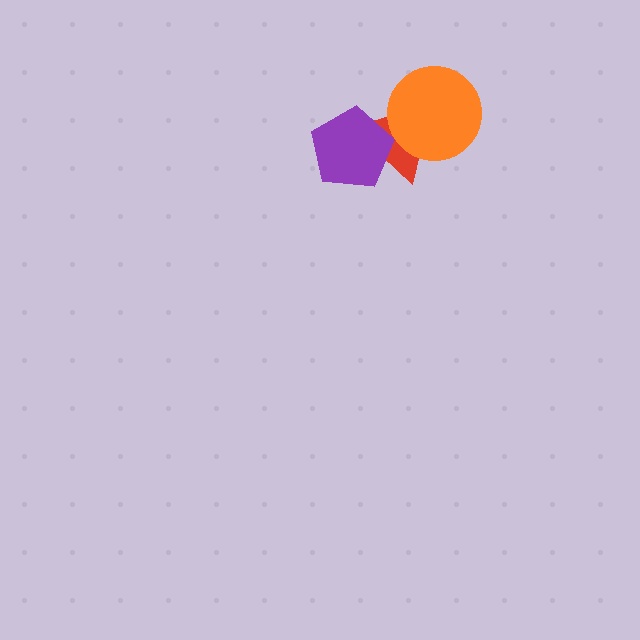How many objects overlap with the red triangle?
2 objects overlap with the red triangle.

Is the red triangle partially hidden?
Yes, it is partially covered by another shape.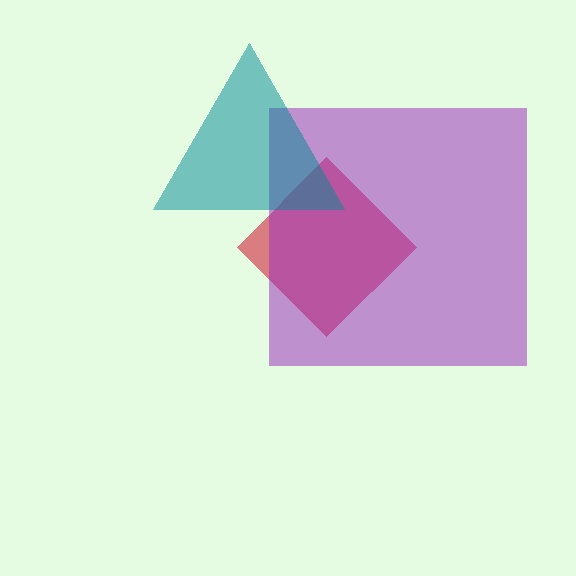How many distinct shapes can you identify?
There are 3 distinct shapes: a red diamond, a purple square, a teal triangle.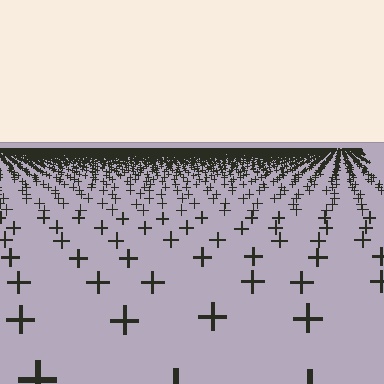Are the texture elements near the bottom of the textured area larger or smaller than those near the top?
Larger. Near the bottom, elements are closer to the viewer and appear at a bigger on-screen size.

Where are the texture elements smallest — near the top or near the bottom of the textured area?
Near the top.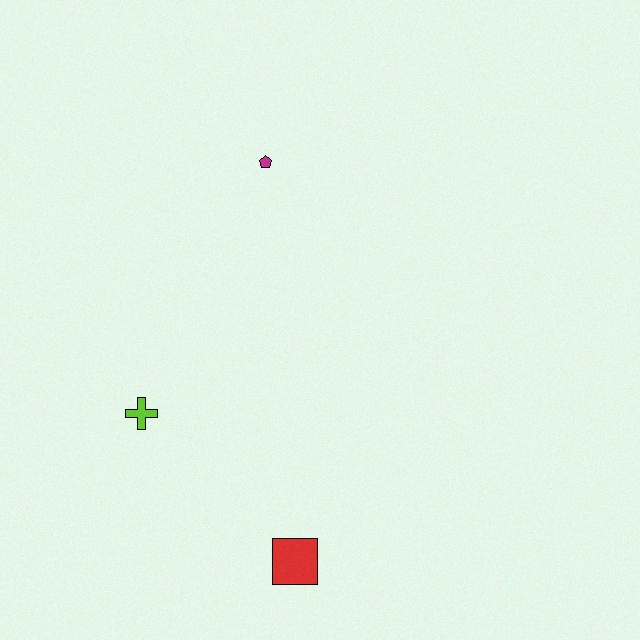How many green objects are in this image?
There are no green objects.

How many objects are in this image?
There are 3 objects.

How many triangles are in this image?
There are no triangles.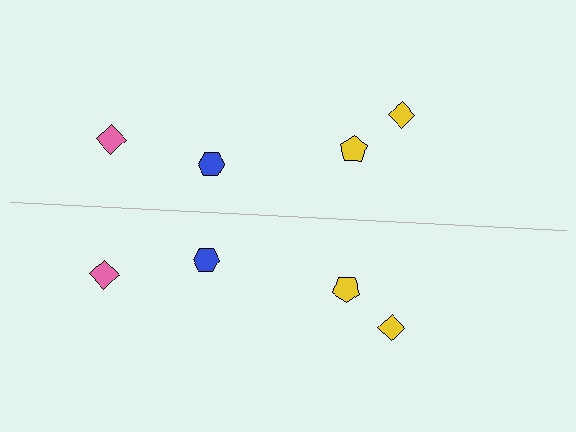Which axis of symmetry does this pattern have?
The pattern has a horizontal axis of symmetry running through the center of the image.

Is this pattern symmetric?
Yes, this pattern has bilateral (reflection) symmetry.